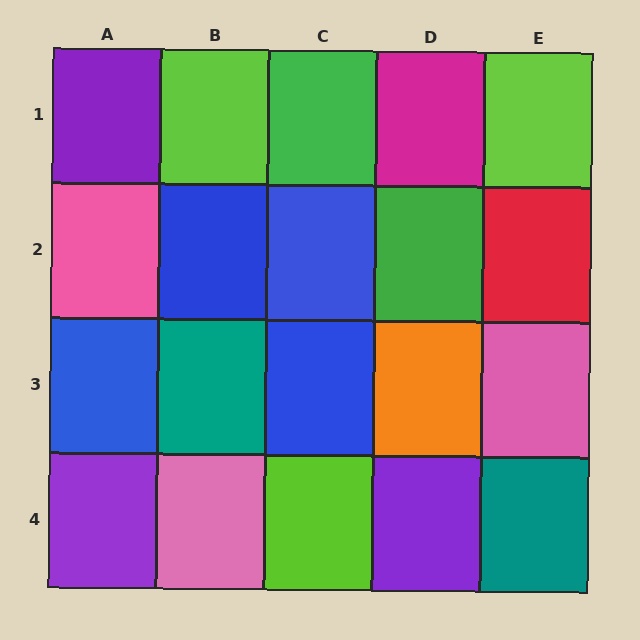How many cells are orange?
1 cell is orange.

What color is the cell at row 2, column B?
Blue.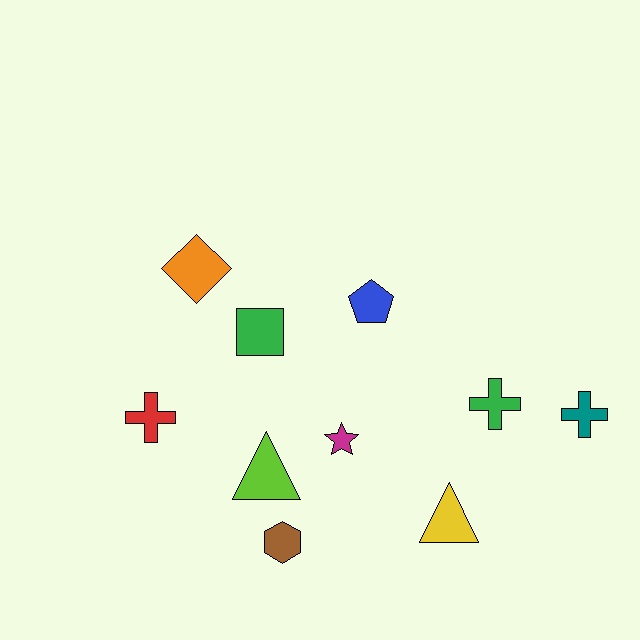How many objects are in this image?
There are 10 objects.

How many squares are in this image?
There is 1 square.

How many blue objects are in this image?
There is 1 blue object.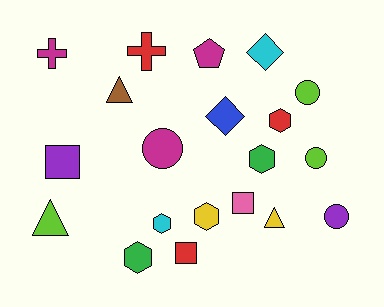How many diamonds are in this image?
There are 2 diamonds.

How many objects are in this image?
There are 20 objects.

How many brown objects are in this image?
There is 1 brown object.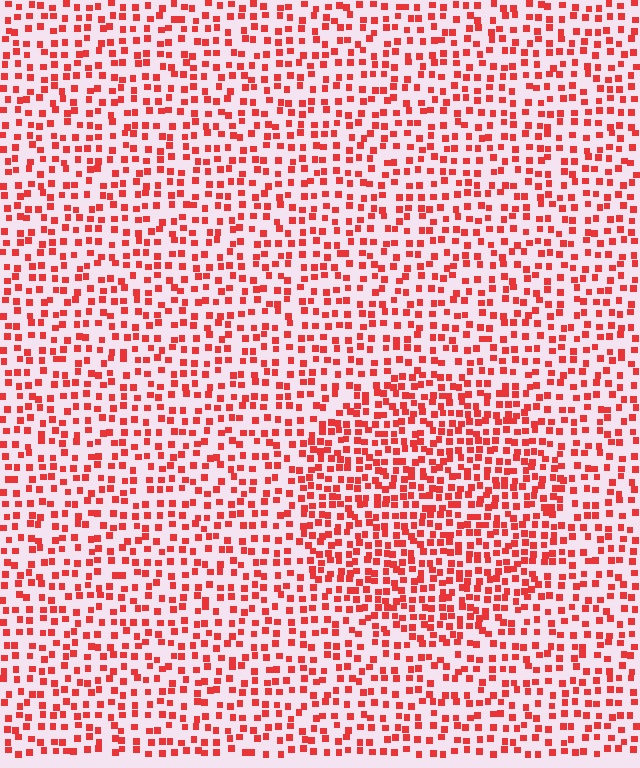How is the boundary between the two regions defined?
The boundary is defined by a change in element density (approximately 1.6x ratio). All elements are the same color, size, and shape.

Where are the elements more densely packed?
The elements are more densely packed inside the circle boundary.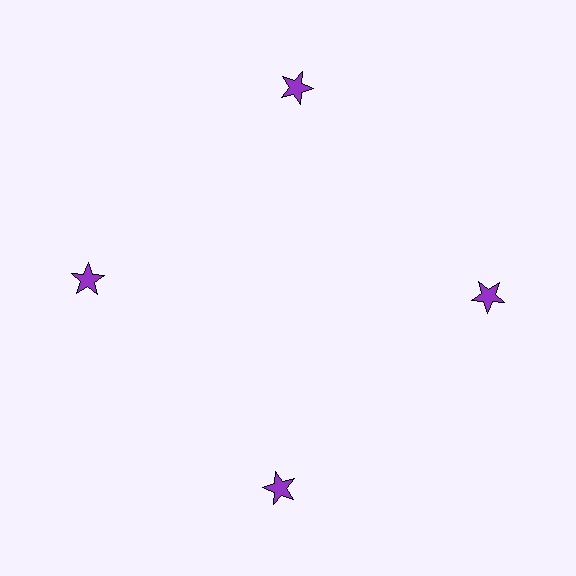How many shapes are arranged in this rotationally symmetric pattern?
There are 4 shapes, arranged in 4 groups of 1.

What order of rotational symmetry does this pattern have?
This pattern has 4-fold rotational symmetry.